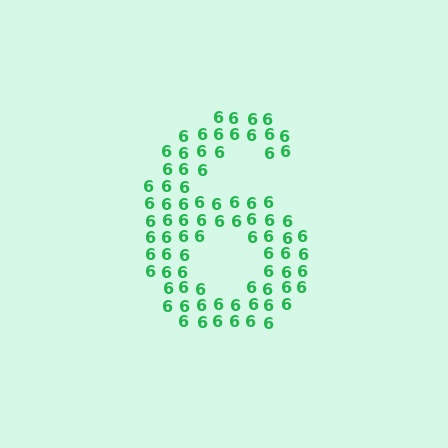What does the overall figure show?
The overall figure shows the digit 6.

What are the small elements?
The small elements are digit 6's.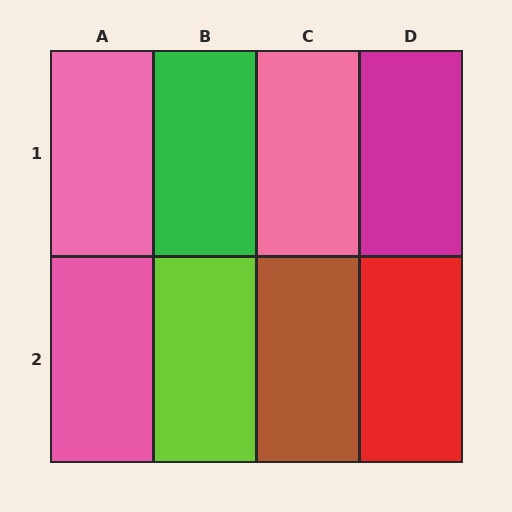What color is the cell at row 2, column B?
Lime.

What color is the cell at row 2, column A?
Pink.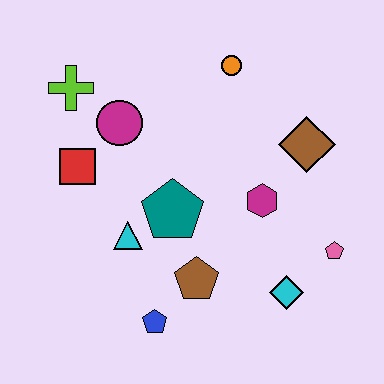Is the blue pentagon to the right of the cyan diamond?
No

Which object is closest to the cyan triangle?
The teal pentagon is closest to the cyan triangle.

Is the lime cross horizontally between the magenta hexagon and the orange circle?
No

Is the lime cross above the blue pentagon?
Yes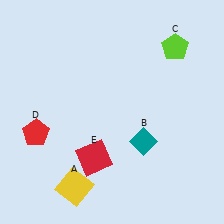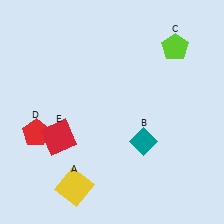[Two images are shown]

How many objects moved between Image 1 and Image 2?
1 object moved between the two images.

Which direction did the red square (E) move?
The red square (E) moved left.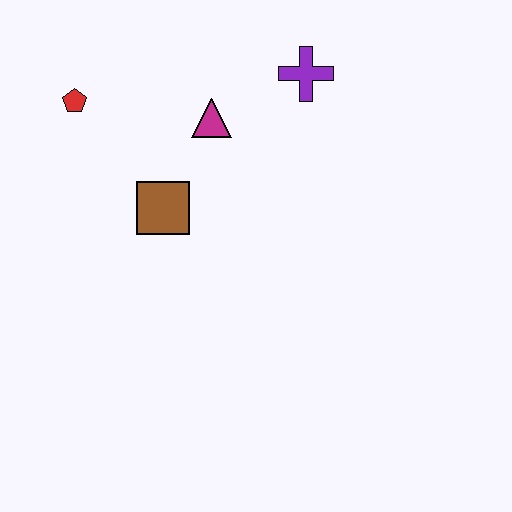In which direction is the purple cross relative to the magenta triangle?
The purple cross is to the right of the magenta triangle.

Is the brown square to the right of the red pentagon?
Yes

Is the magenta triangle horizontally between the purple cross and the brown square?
Yes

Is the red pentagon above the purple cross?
No